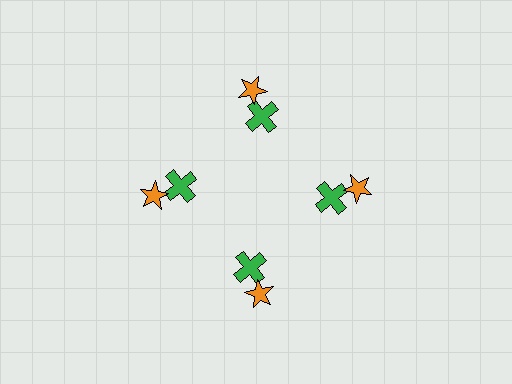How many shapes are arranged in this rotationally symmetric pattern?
There are 8 shapes, arranged in 4 groups of 2.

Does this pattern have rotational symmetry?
Yes, this pattern has 4-fold rotational symmetry. It looks the same after rotating 90 degrees around the center.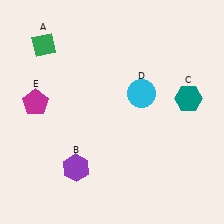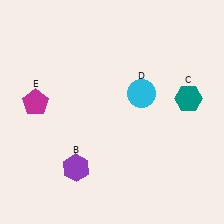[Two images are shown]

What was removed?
The green diamond (A) was removed in Image 2.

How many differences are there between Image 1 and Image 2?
There is 1 difference between the two images.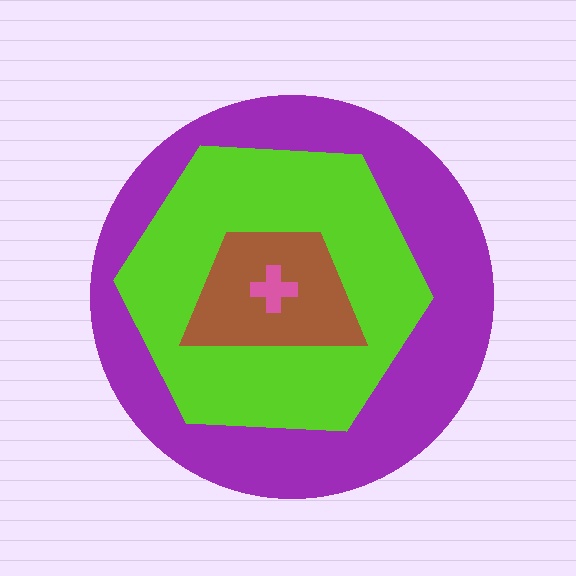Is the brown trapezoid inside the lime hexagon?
Yes.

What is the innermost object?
The pink cross.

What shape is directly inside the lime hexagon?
The brown trapezoid.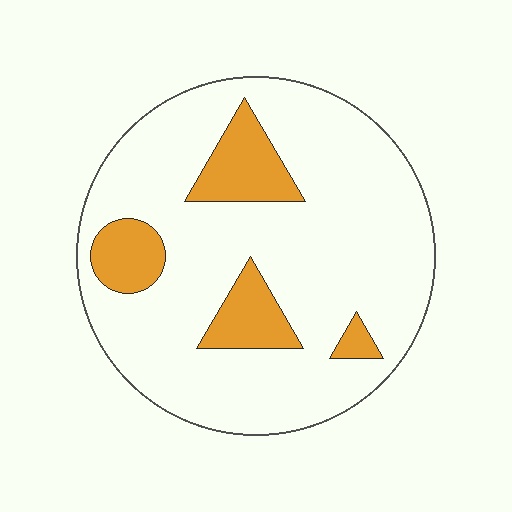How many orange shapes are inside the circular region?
4.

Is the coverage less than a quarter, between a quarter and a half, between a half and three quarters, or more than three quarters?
Less than a quarter.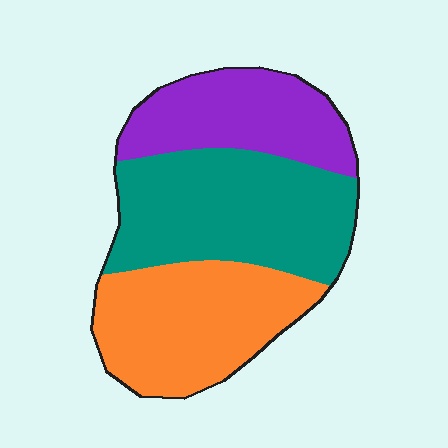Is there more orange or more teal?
Teal.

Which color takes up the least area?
Purple, at roughly 25%.